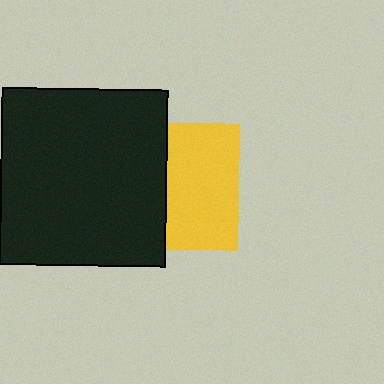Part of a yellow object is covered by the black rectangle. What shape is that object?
It is a square.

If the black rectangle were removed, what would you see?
You would see the complete yellow square.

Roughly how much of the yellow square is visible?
About half of it is visible (roughly 56%).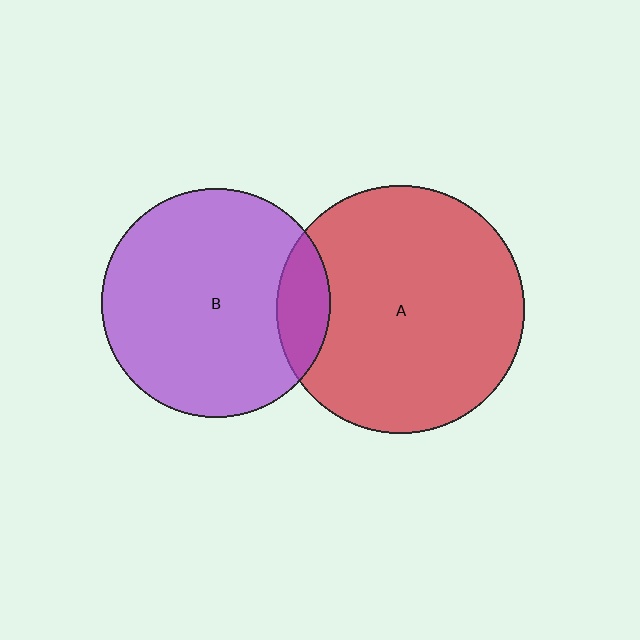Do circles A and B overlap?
Yes.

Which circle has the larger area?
Circle A (red).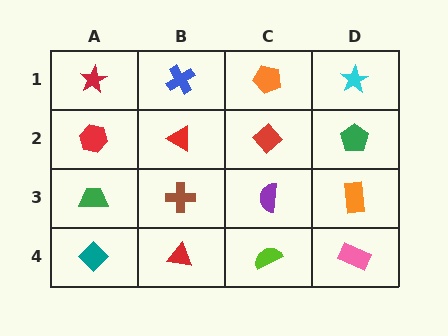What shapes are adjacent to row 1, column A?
A red hexagon (row 2, column A), a blue cross (row 1, column B).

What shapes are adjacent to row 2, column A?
A red star (row 1, column A), a green trapezoid (row 3, column A), a red triangle (row 2, column B).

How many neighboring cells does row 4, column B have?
3.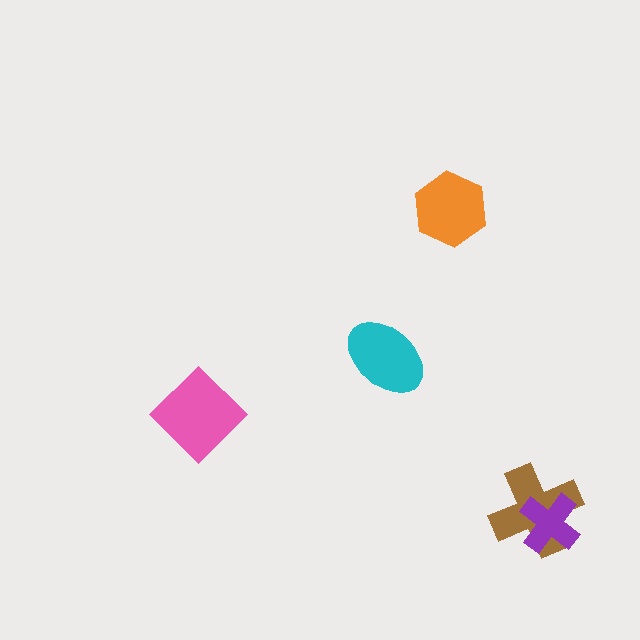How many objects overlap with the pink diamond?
0 objects overlap with the pink diamond.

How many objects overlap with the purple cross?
1 object overlaps with the purple cross.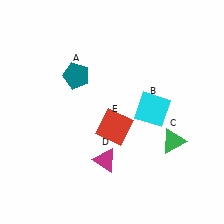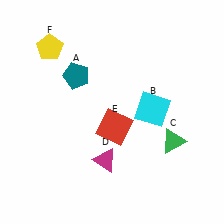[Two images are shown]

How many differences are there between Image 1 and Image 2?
There is 1 difference between the two images.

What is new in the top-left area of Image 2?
A yellow pentagon (F) was added in the top-left area of Image 2.